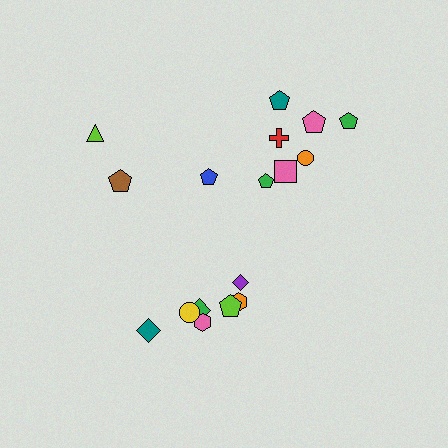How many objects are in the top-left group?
There are 3 objects.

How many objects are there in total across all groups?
There are 17 objects.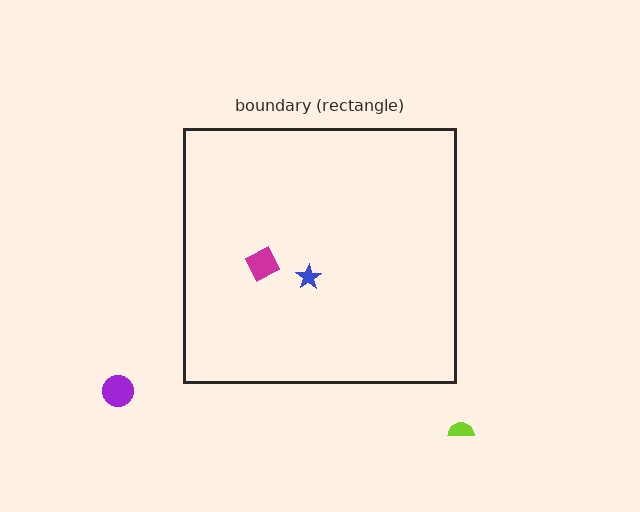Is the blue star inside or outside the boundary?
Inside.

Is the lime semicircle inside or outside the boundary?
Outside.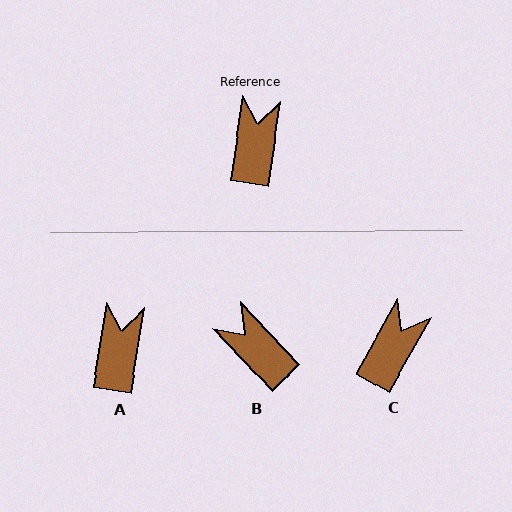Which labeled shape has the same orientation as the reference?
A.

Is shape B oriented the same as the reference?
No, it is off by about 52 degrees.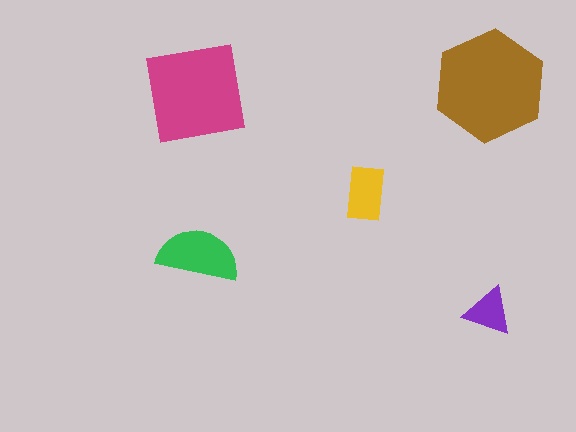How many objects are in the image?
There are 5 objects in the image.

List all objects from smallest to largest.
The purple triangle, the yellow rectangle, the green semicircle, the magenta square, the brown hexagon.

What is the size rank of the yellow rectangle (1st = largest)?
4th.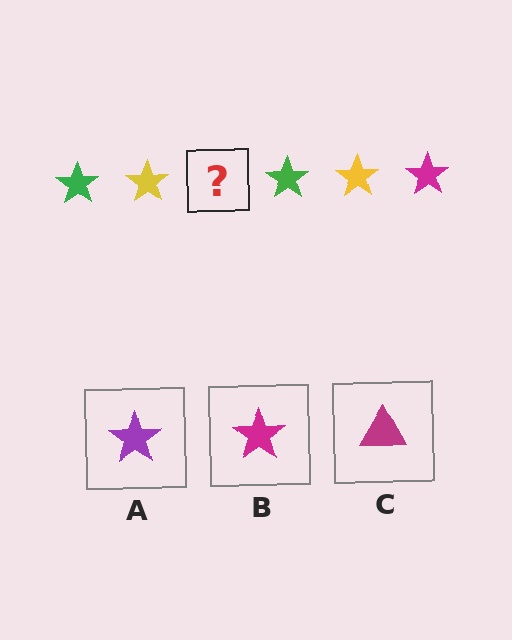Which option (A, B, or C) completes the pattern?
B.